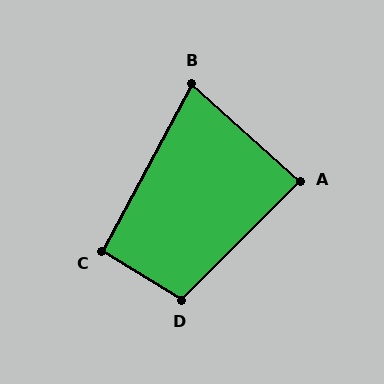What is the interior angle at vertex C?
Approximately 93 degrees (approximately right).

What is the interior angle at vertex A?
Approximately 87 degrees (approximately right).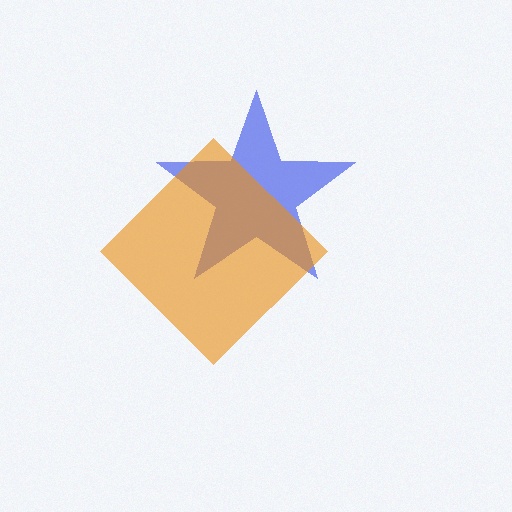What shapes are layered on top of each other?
The layered shapes are: a blue star, an orange diamond.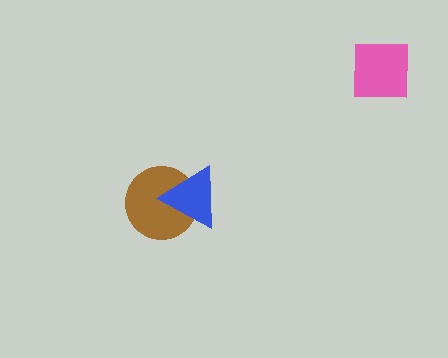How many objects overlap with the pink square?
0 objects overlap with the pink square.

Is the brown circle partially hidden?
Yes, it is partially covered by another shape.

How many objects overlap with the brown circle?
1 object overlaps with the brown circle.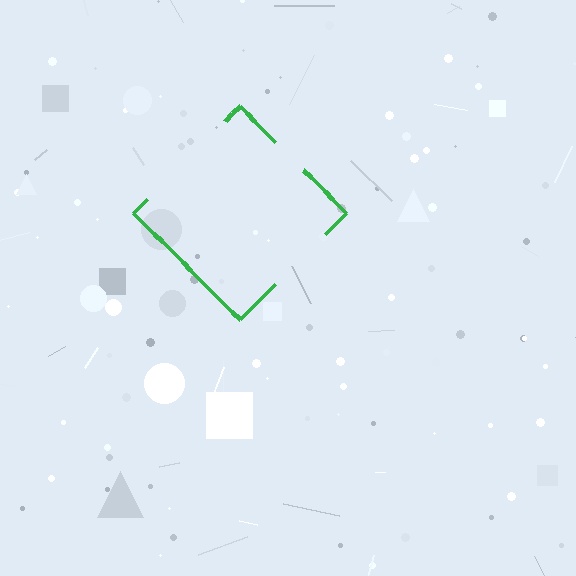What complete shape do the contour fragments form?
The contour fragments form a diamond.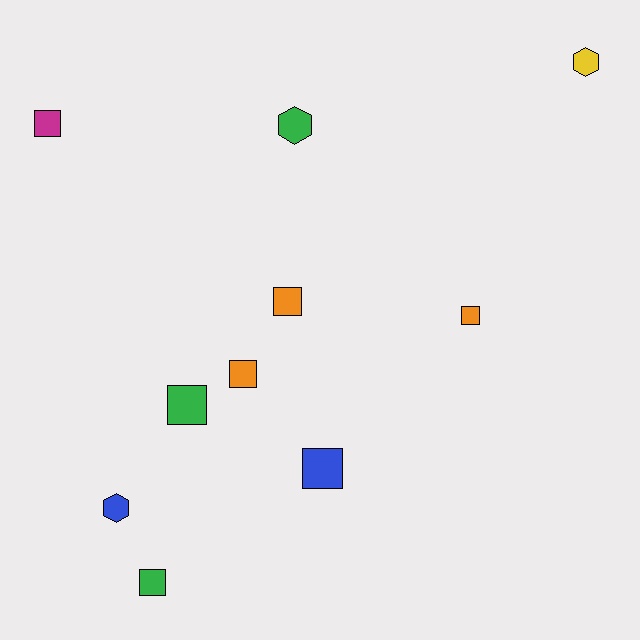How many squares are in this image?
There are 7 squares.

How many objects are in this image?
There are 10 objects.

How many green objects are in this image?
There are 3 green objects.